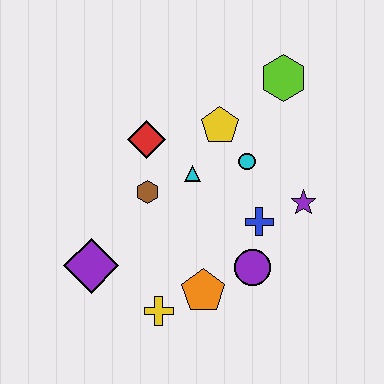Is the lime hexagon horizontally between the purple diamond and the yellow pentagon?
No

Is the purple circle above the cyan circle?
No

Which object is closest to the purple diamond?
The yellow cross is closest to the purple diamond.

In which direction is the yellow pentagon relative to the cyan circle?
The yellow pentagon is above the cyan circle.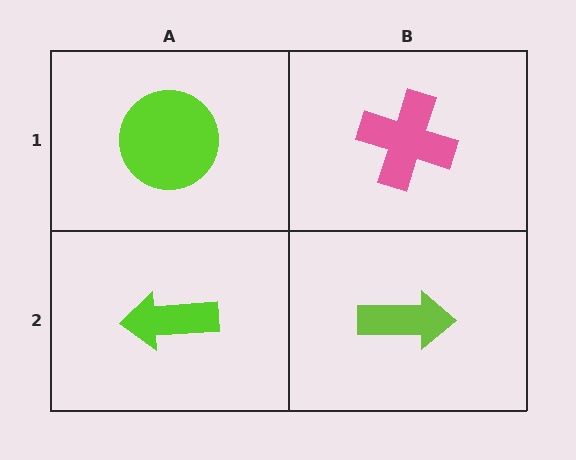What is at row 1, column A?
A lime circle.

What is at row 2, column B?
A lime arrow.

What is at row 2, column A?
A lime arrow.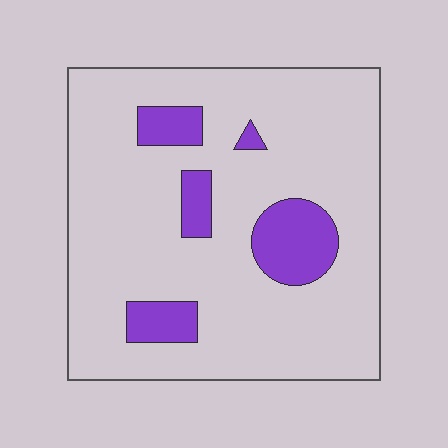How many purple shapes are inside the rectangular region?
5.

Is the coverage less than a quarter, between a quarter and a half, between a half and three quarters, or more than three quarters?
Less than a quarter.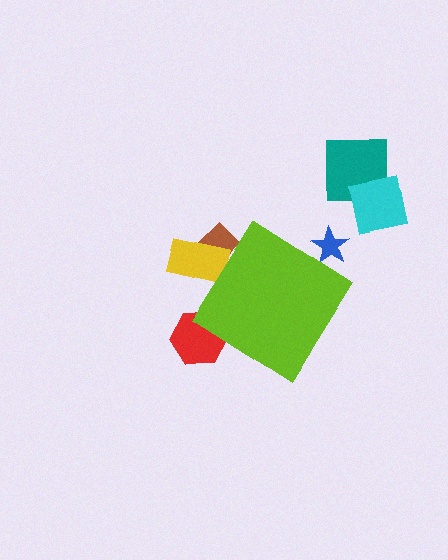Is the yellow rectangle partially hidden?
Yes, the yellow rectangle is partially hidden behind the lime diamond.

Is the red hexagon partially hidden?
Yes, the red hexagon is partially hidden behind the lime diamond.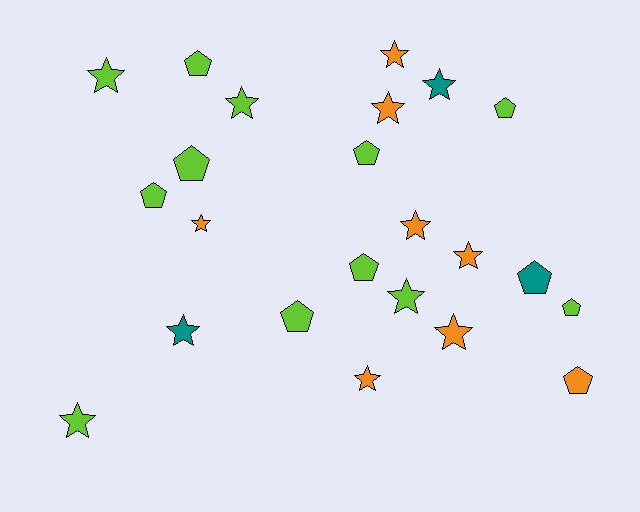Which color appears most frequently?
Lime, with 12 objects.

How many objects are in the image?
There are 23 objects.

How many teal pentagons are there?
There is 1 teal pentagon.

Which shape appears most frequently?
Star, with 13 objects.